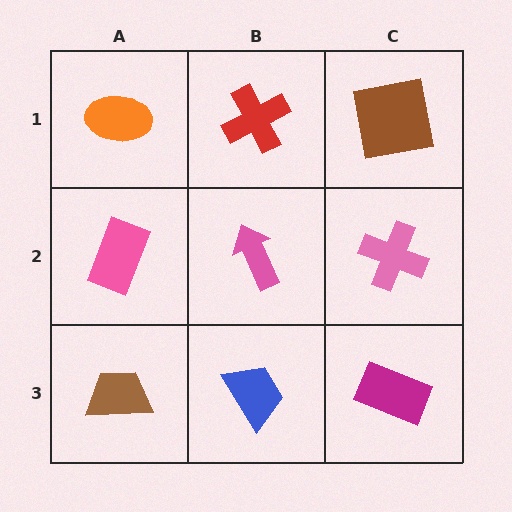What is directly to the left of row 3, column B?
A brown trapezoid.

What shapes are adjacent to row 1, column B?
A pink arrow (row 2, column B), an orange ellipse (row 1, column A), a brown square (row 1, column C).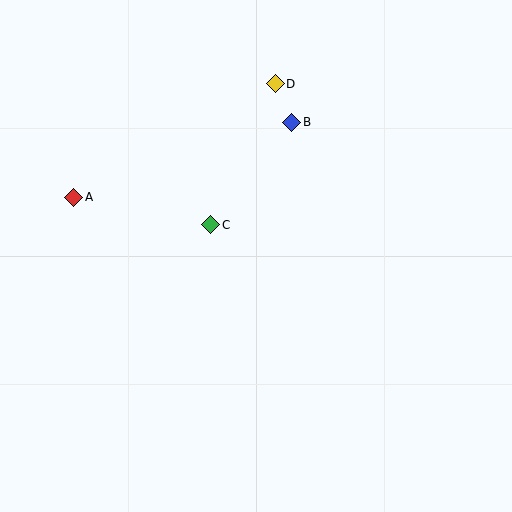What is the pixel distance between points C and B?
The distance between C and B is 131 pixels.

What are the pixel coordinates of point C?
Point C is at (211, 225).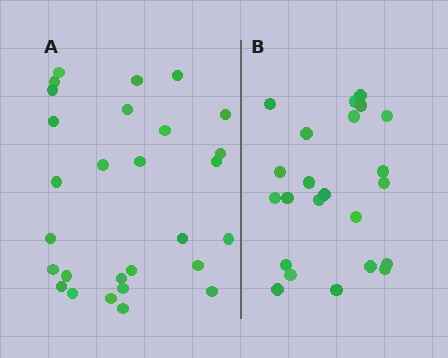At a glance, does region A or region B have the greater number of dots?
Region A (the left region) has more dots.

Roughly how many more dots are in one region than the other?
Region A has about 5 more dots than region B.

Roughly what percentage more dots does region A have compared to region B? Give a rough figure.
About 20% more.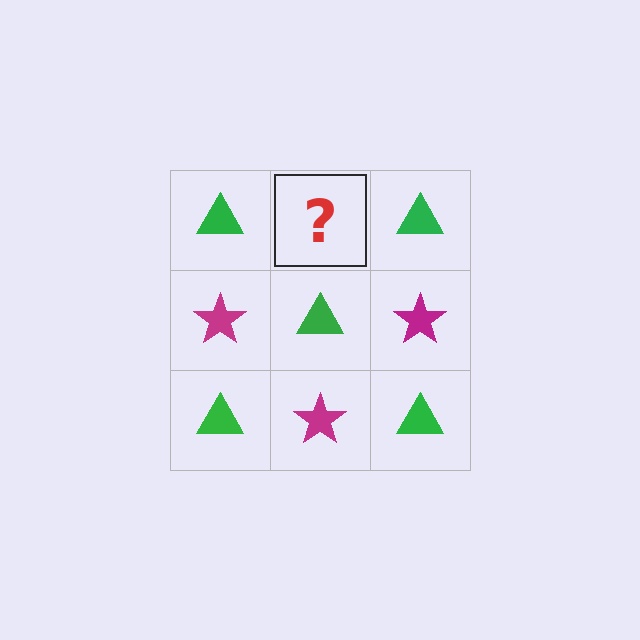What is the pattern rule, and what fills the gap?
The rule is that it alternates green triangle and magenta star in a checkerboard pattern. The gap should be filled with a magenta star.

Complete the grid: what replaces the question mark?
The question mark should be replaced with a magenta star.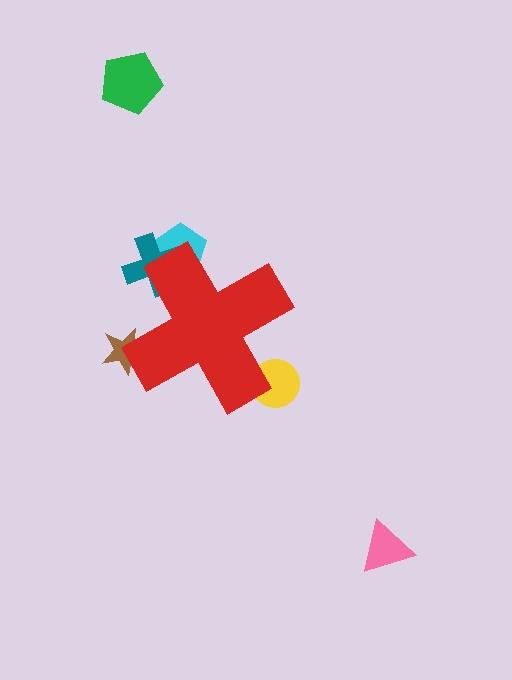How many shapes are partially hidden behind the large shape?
4 shapes are partially hidden.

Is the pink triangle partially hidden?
No, the pink triangle is fully visible.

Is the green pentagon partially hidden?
No, the green pentagon is fully visible.